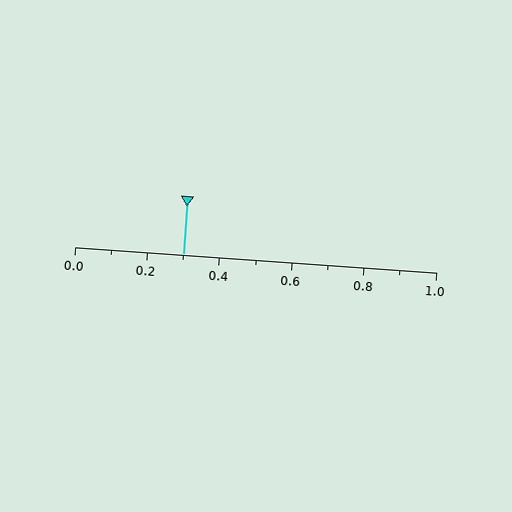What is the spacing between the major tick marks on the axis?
The major ticks are spaced 0.2 apart.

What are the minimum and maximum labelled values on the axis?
The axis runs from 0.0 to 1.0.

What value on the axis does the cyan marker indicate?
The marker indicates approximately 0.3.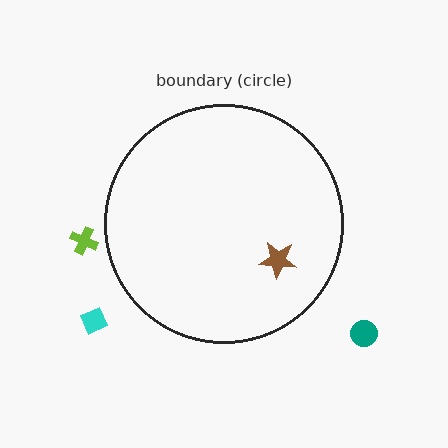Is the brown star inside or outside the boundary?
Inside.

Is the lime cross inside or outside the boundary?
Outside.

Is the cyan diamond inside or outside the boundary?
Outside.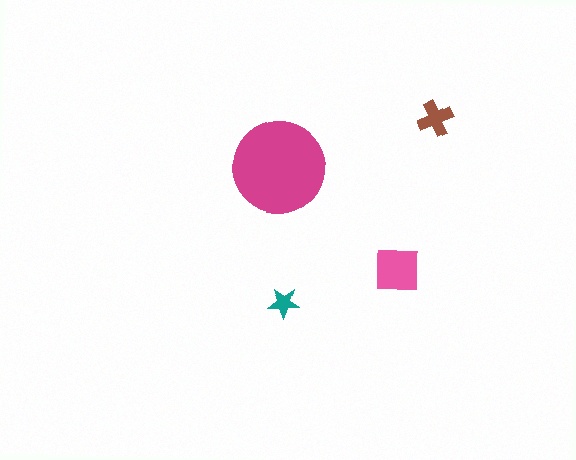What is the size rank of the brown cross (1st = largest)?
3rd.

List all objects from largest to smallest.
The magenta circle, the pink square, the brown cross, the teal star.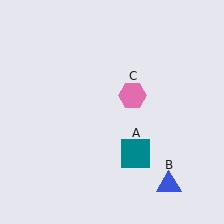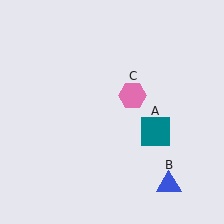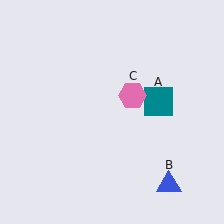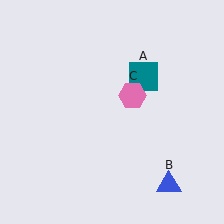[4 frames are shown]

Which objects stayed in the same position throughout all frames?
Blue triangle (object B) and pink hexagon (object C) remained stationary.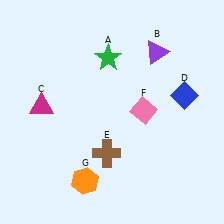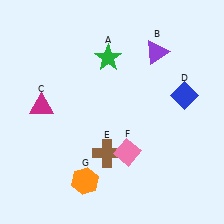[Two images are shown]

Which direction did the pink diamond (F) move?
The pink diamond (F) moved down.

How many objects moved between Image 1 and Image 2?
1 object moved between the two images.